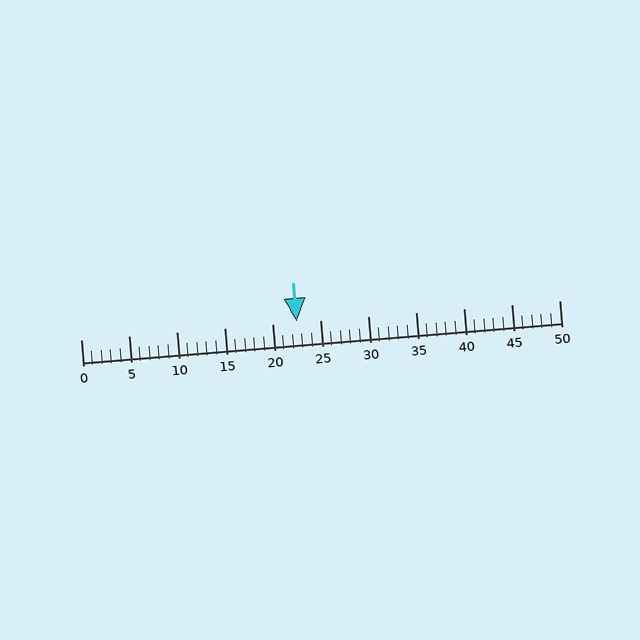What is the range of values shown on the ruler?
The ruler shows values from 0 to 50.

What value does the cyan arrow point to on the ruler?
The cyan arrow points to approximately 23.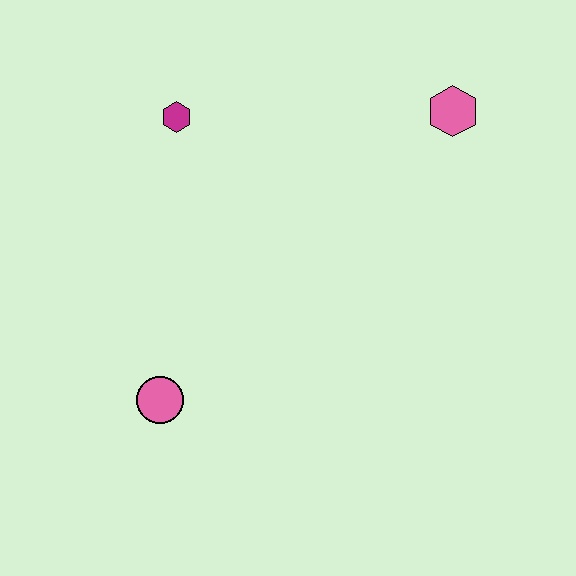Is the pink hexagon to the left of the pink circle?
No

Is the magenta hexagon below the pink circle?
No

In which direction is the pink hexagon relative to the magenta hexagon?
The pink hexagon is to the right of the magenta hexagon.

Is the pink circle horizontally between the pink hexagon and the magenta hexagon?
No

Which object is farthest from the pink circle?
The pink hexagon is farthest from the pink circle.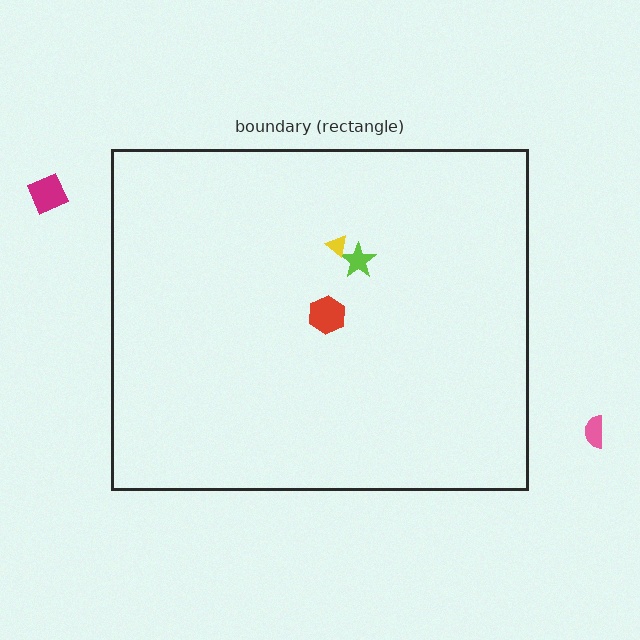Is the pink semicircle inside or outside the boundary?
Outside.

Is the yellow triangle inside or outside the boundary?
Inside.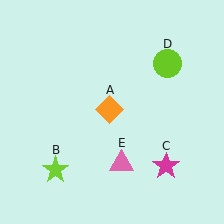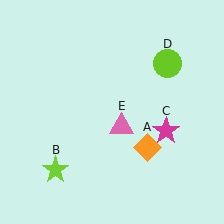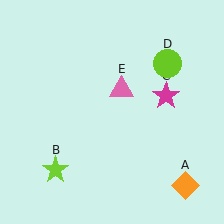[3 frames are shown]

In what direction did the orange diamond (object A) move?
The orange diamond (object A) moved down and to the right.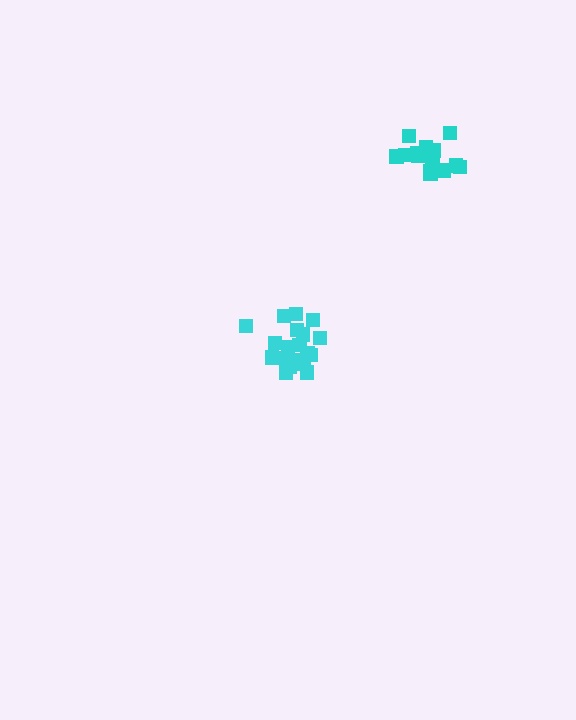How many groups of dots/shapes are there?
There are 2 groups.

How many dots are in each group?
Group 1: 21 dots, Group 2: 15 dots (36 total).